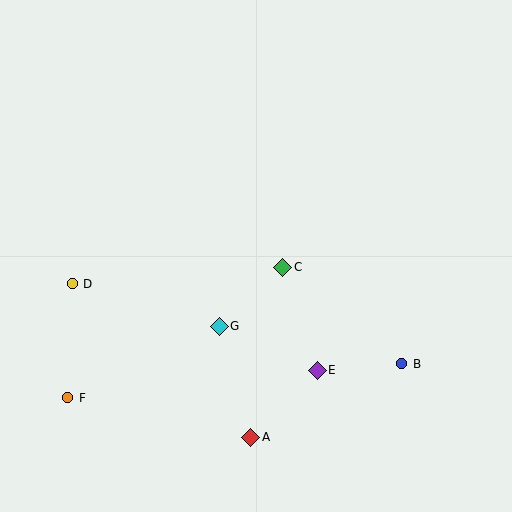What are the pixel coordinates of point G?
Point G is at (219, 326).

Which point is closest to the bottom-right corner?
Point B is closest to the bottom-right corner.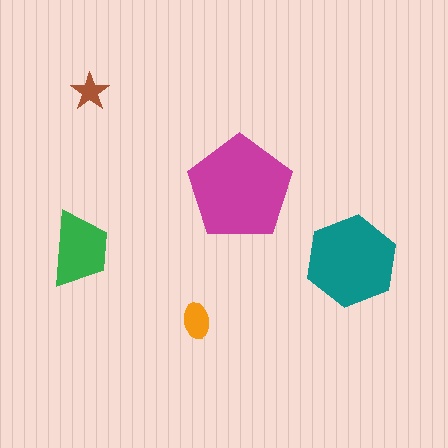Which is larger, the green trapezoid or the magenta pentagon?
The magenta pentagon.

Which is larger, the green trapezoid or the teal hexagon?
The teal hexagon.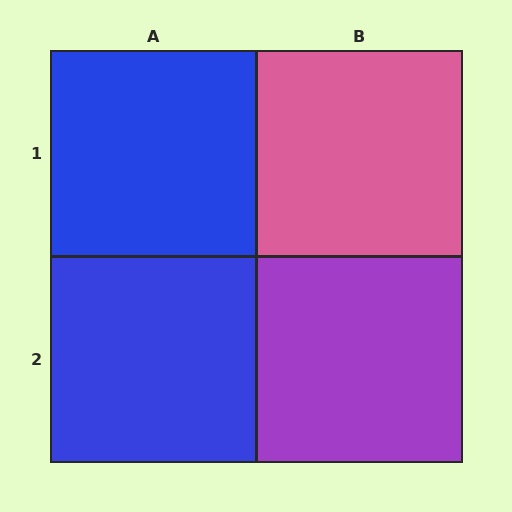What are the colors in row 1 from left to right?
Blue, pink.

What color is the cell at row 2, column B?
Purple.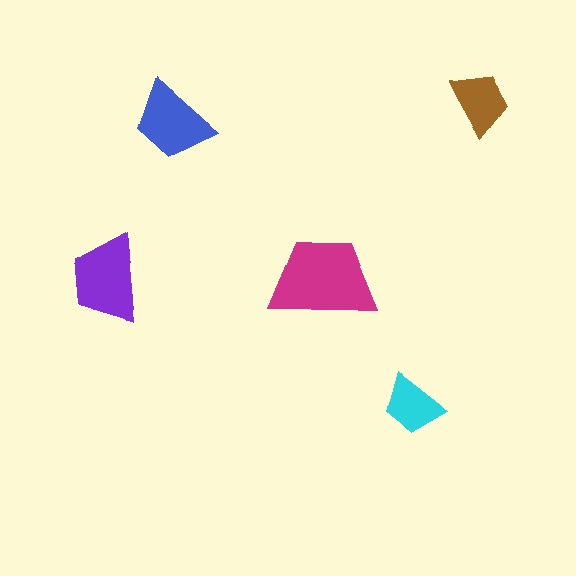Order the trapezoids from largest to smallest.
the magenta one, the purple one, the blue one, the brown one, the cyan one.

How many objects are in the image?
There are 5 objects in the image.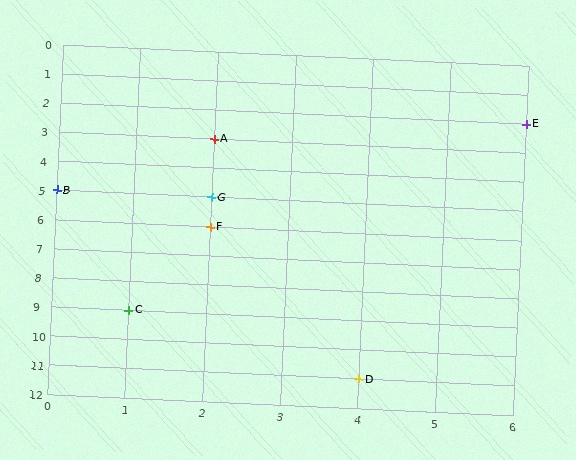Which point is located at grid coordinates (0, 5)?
Point B is at (0, 5).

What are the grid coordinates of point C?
Point C is at grid coordinates (1, 9).